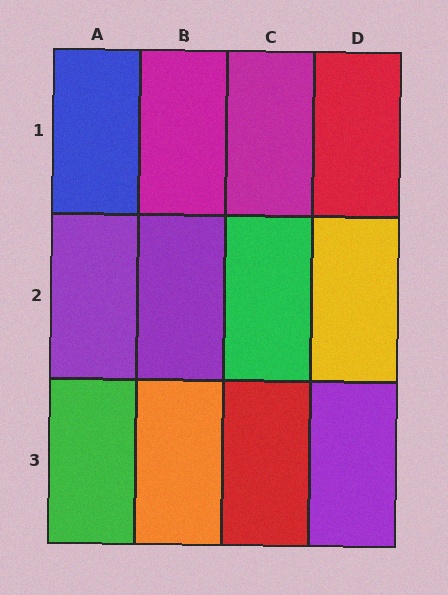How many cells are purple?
3 cells are purple.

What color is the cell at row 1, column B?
Magenta.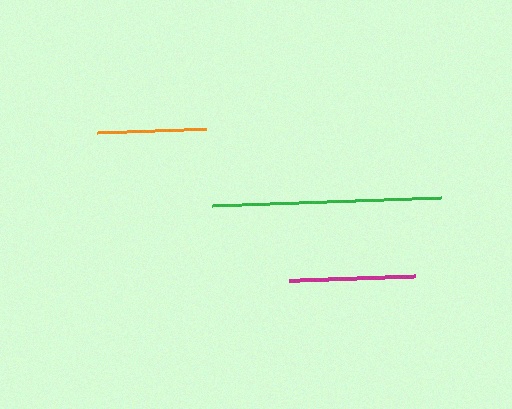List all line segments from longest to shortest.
From longest to shortest: green, magenta, orange.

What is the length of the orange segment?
The orange segment is approximately 109 pixels long.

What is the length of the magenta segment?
The magenta segment is approximately 126 pixels long.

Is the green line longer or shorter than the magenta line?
The green line is longer than the magenta line.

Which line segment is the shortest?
The orange line is the shortest at approximately 109 pixels.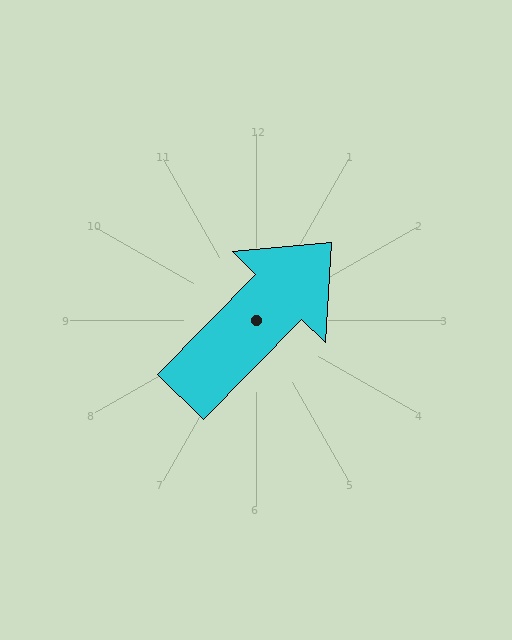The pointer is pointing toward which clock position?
Roughly 1 o'clock.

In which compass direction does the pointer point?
Northeast.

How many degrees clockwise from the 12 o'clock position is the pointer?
Approximately 44 degrees.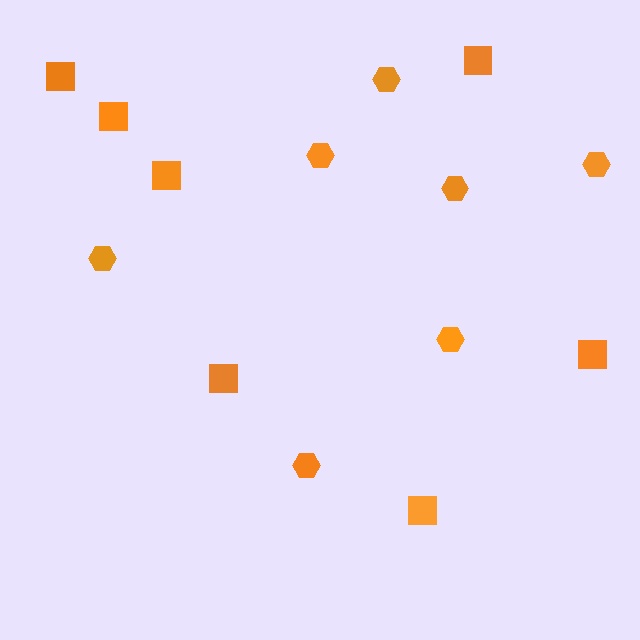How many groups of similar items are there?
There are 2 groups: one group of squares (7) and one group of hexagons (7).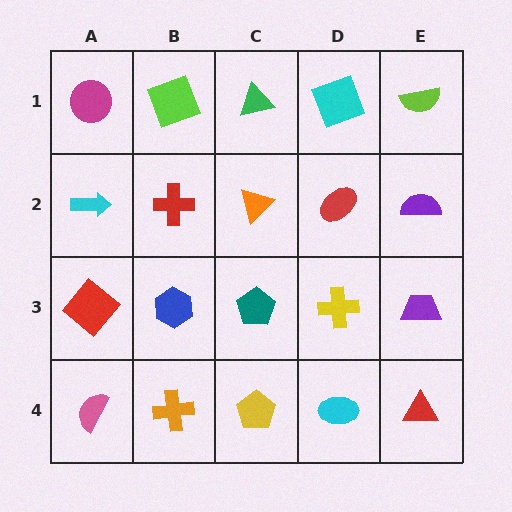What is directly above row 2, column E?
A lime semicircle.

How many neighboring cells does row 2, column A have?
3.